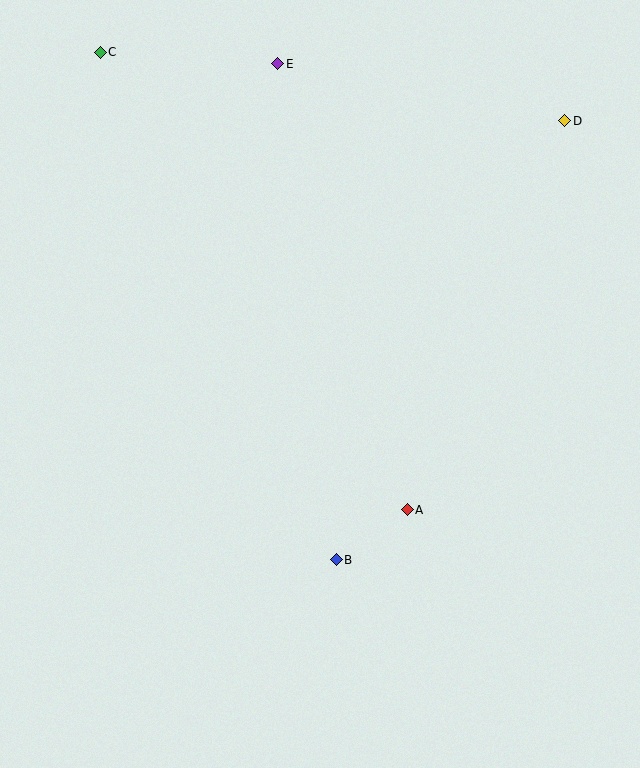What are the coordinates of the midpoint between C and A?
The midpoint between C and A is at (254, 281).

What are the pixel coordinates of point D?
Point D is at (565, 121).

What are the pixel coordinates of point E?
Point E is at (278, 64).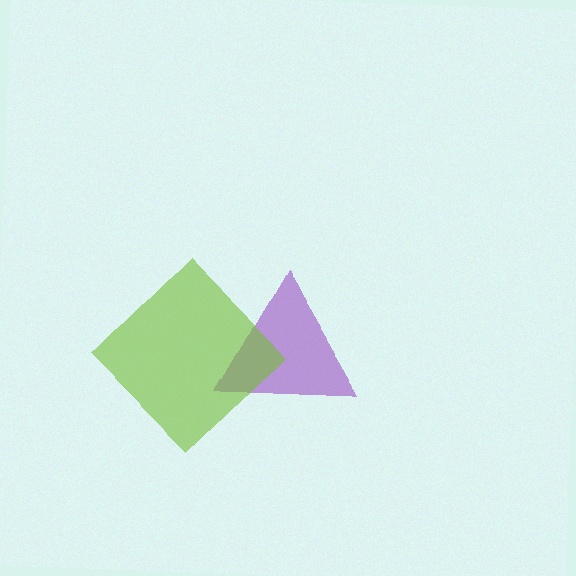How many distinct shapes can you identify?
There are 2 distinct shapes: a purple triangle, a lime diamond.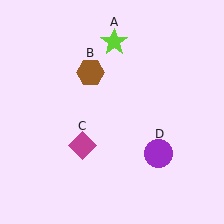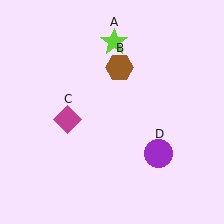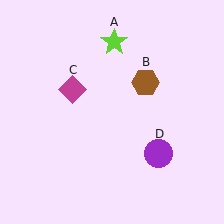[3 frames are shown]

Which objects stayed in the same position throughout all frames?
Lime star (object A) and purple circle (object D) remained stationary.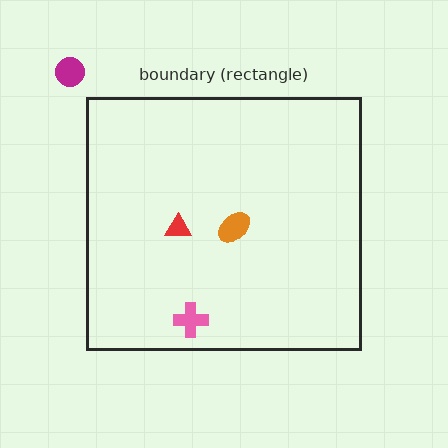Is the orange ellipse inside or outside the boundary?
Inside.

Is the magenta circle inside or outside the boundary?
Outside.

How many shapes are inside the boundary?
3 inside, 1 outside.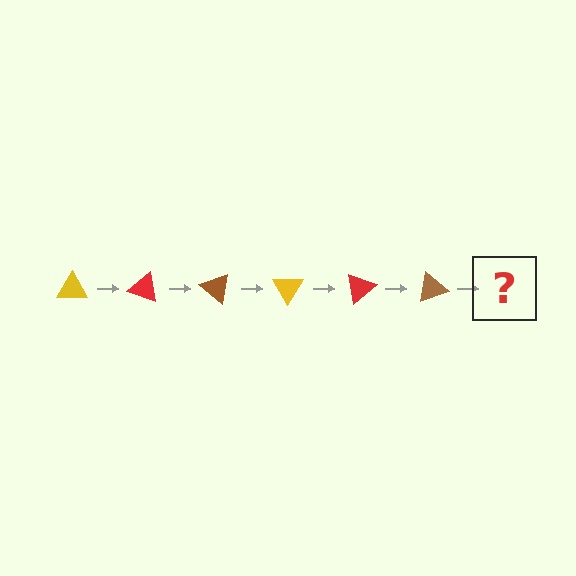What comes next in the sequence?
The next element should be a yellow triangle, rotated 120 degrees from the start.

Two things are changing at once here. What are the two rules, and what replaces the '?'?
The two rules are that it rotates 20 degrees each step and the color cycles through yellow, red, and brown. The '?' should be a yellow triangle, rotated 120 degrees from the start.